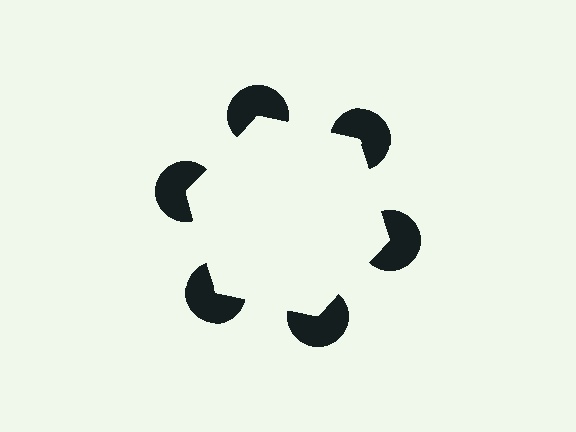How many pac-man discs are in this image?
There are 6 — one at each vertex of the illusory hexagon.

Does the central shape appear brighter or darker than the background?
It typically appears slightly brighter than the background, even though no actual brightness change is drawn.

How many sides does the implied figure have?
6 sides.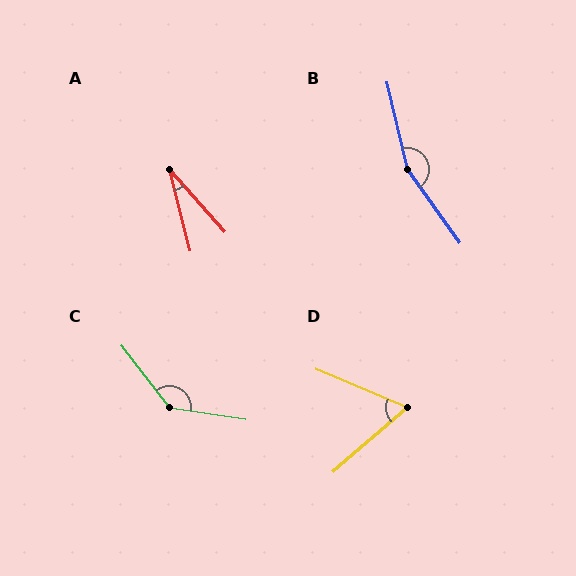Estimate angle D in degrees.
Approximately 64 degrees.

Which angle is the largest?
B, at approximately 158 degrees.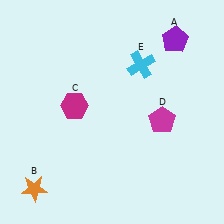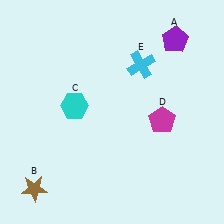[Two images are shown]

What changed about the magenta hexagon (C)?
In Image 1, C is magenta. In Image 2, it changed to cyan.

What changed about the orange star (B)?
In Image 1, B is orange. In Image 2, it changed to brown.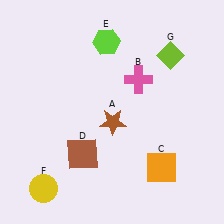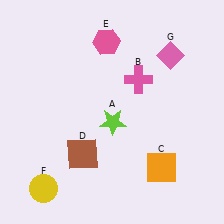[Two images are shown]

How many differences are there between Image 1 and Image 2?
There are 3 differences between the two images.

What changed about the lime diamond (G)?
In Image 1, G is lime. In Image 2, it changed to pink.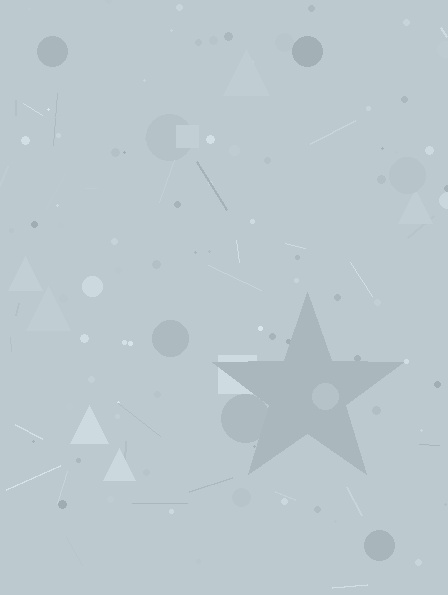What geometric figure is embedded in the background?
A star is embedded in the background.